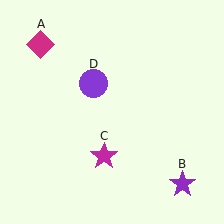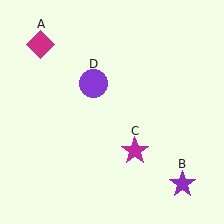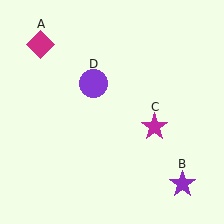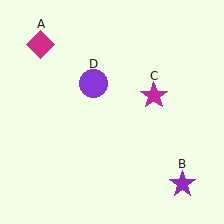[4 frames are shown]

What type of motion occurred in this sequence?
The magenta star (object C) rotated counterclockwise around the center of the scene.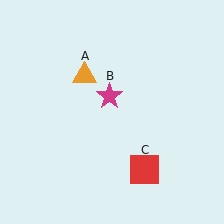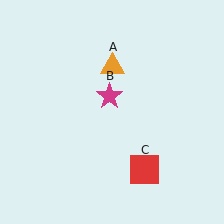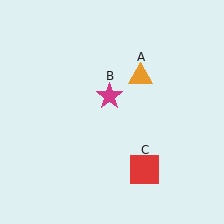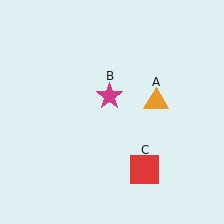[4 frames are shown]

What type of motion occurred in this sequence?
The orange triangle (object A) rotated clockwise around the center of the scene.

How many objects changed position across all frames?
1 object changed position: orange triangle (object A).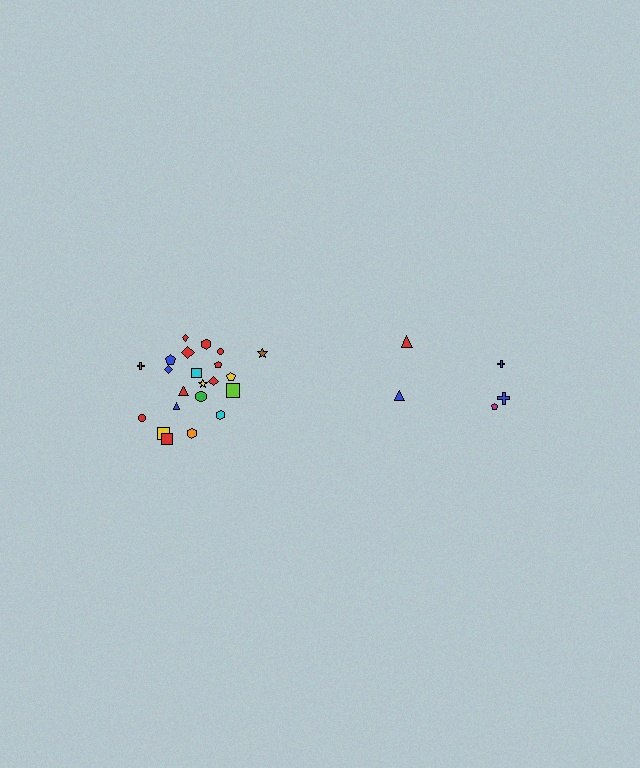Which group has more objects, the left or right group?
The left group.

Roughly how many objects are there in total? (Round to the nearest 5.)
Roughly 25 objects in total.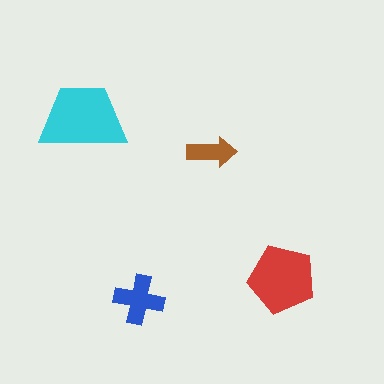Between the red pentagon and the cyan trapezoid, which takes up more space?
The cyan trapezoid.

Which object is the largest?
The cyan trapezoid.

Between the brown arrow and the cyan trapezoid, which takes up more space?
The cyan trapezoid.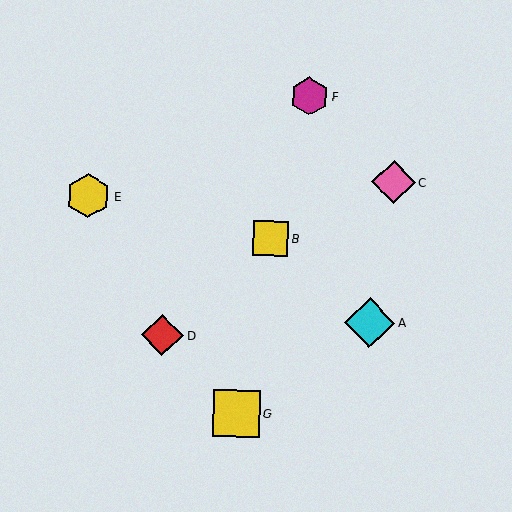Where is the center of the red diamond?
The center of the red diamond is at (162, 335).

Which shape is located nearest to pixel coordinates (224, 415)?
The yellow square (labeled G) at (236, 414) is nearest to that location.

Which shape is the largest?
The cyan diamond (labeled A) is the largest.